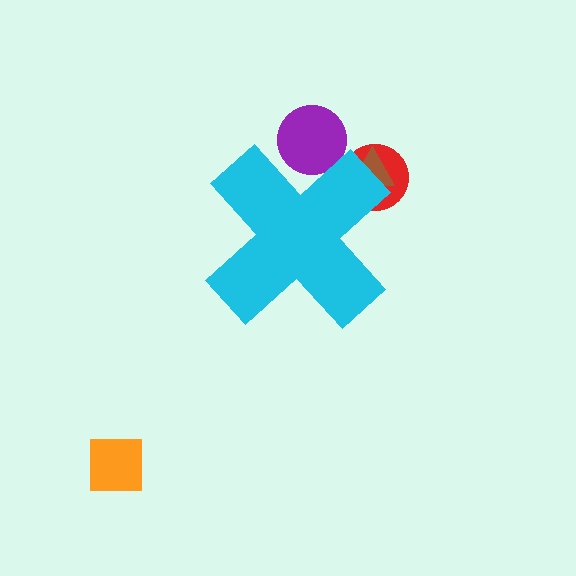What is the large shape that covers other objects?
A cyan cross.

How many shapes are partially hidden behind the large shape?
3 shapes are partially hidden.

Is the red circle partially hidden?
Yes, the red circle is partially hidden behind the cyan cross.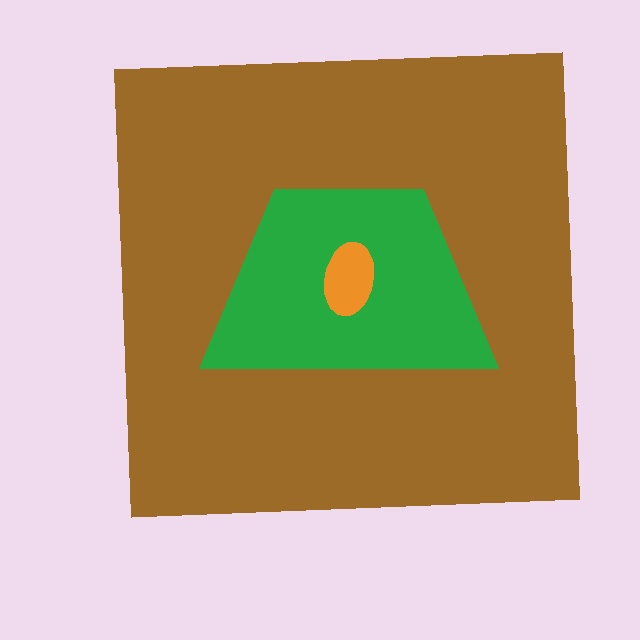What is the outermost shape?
The brown square.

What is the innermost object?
The orange ellipse.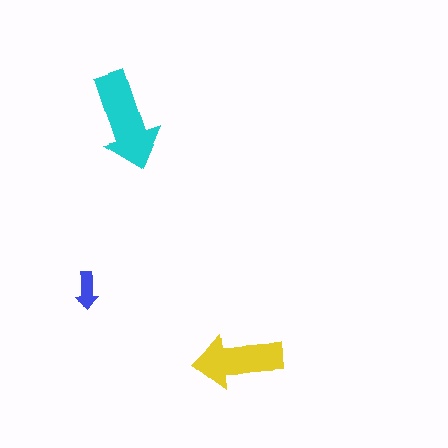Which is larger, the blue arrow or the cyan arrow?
The cyan one.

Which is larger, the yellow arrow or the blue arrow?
The yellow one.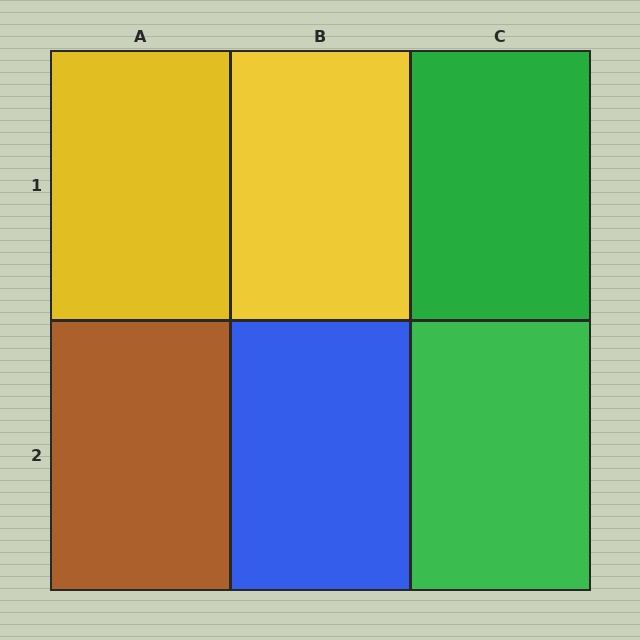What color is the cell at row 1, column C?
Green.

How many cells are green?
2 cells are green.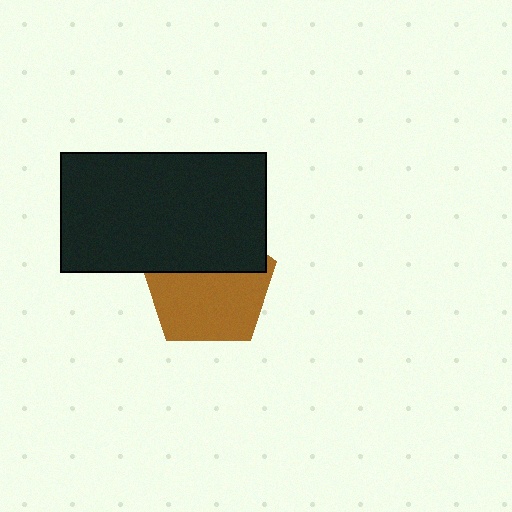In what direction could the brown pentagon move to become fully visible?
The brown pentagon could move down. That would shift it out from behind the black rectangle entirely.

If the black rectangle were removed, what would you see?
You would see the complete brown pentagon.